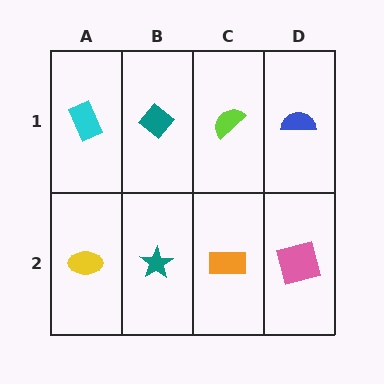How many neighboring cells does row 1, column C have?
3.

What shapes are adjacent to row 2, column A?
A cyan rectangle (row 1, column A), a teal star (row 2, column B).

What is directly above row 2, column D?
A blue semicircle.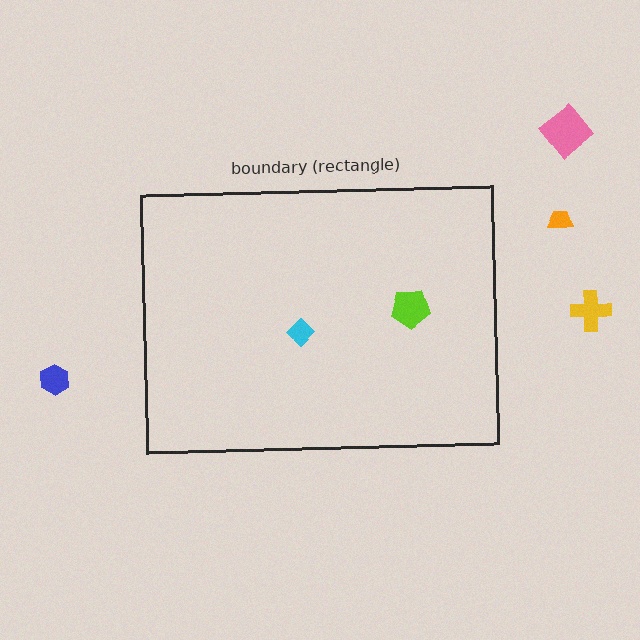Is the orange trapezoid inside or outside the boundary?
Outside.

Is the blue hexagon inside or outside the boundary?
Outside.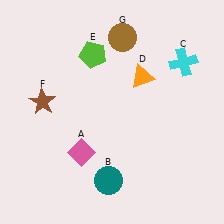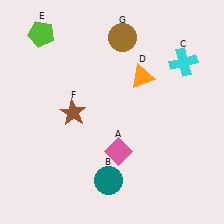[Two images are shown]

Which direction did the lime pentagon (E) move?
The lime pentagon (E) moved left.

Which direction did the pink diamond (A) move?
The pink diamond (A) moved right.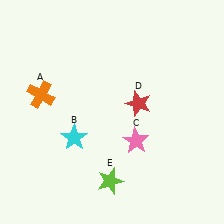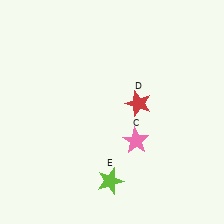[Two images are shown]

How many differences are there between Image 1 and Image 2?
There are 2 differences between the two images.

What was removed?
The cyan star (B), the orange cross (A) were removed in Image 2.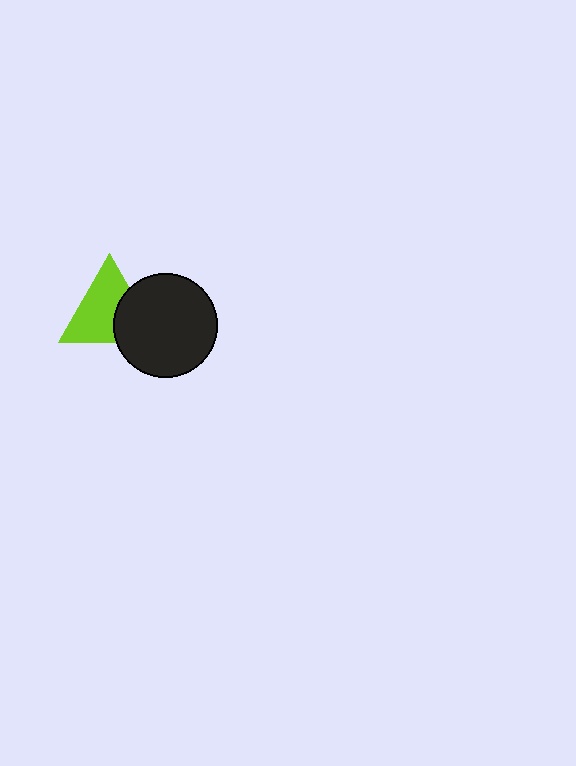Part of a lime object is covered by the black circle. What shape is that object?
It is a triangle.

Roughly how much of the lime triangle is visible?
Most of it is visible (roughly 66%).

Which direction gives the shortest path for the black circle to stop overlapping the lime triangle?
Moving right gives the shortest separation.